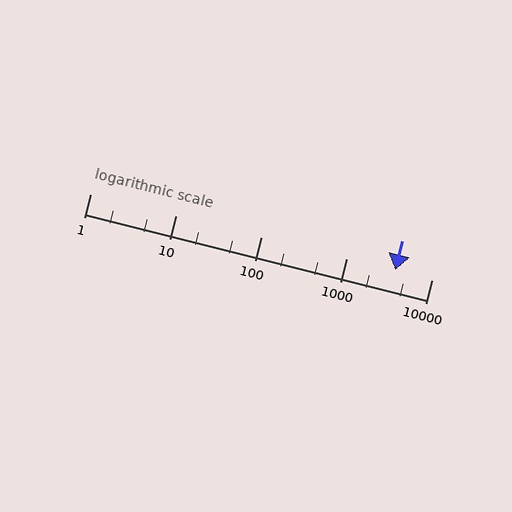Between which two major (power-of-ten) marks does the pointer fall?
The pointer is between 1000 and 10000.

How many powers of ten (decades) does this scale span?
The scale spans 4 decades, from 1 to 10000.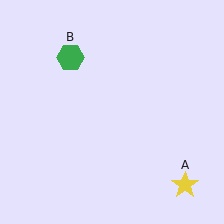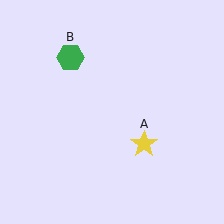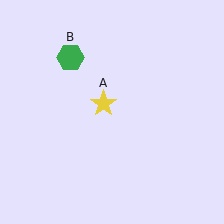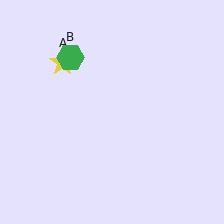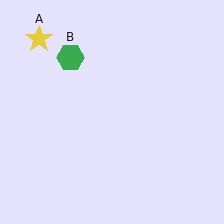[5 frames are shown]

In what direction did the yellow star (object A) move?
The yellow star (object A) moved up and to the left.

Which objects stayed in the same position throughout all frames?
Green hexagon (object B) remained stationary.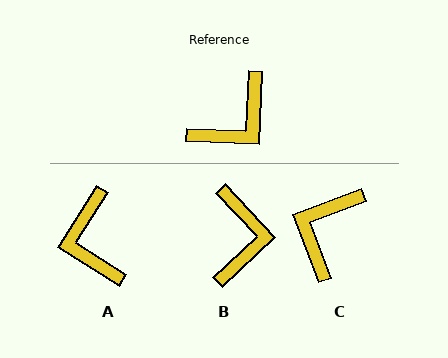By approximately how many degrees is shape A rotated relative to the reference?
Approximately 120 degrees clockwise.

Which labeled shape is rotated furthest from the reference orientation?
C, about 157 degrees away.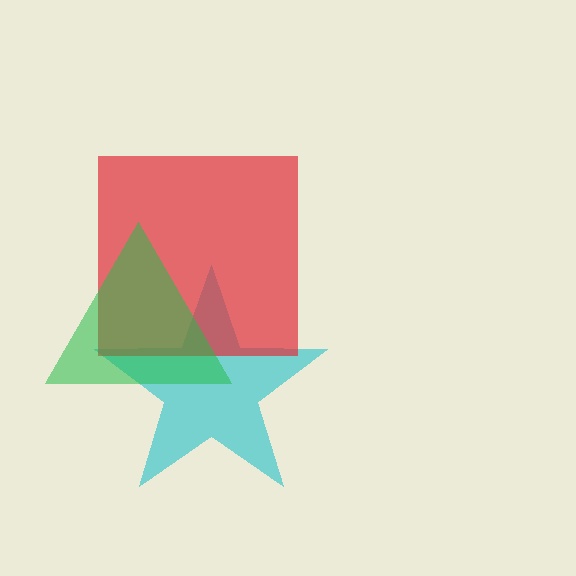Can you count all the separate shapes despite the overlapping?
Yes, there are 3 separate shapes.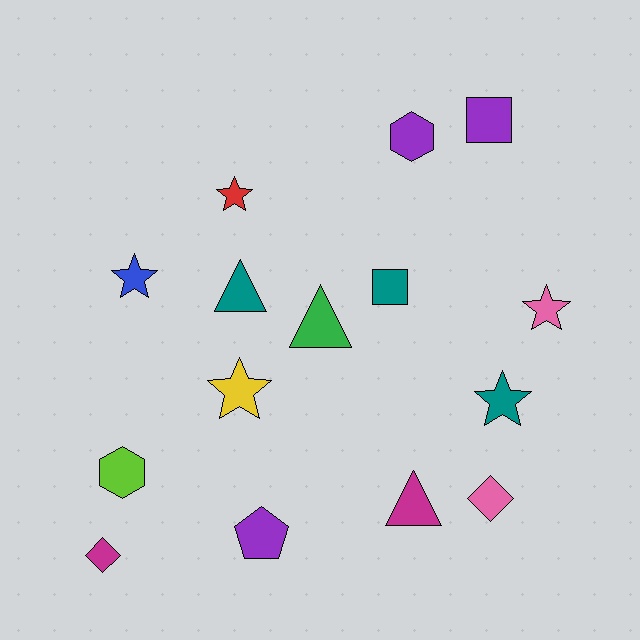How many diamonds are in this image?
There are 2 diamonds.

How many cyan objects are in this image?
There are no cyan objects.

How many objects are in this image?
There are 15 objects.